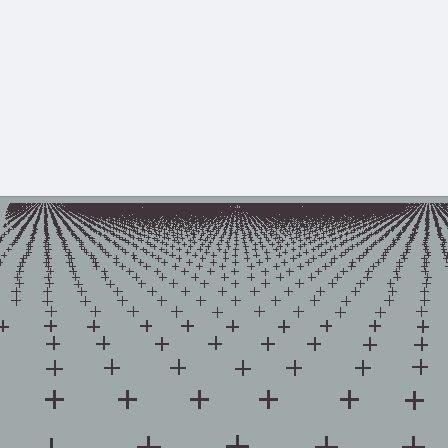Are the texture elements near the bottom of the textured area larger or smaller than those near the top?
Larger. Near the bottom, elements are closer to the viewer and appear at a bigger on-screen size.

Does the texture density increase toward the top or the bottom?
Density increases toward the top.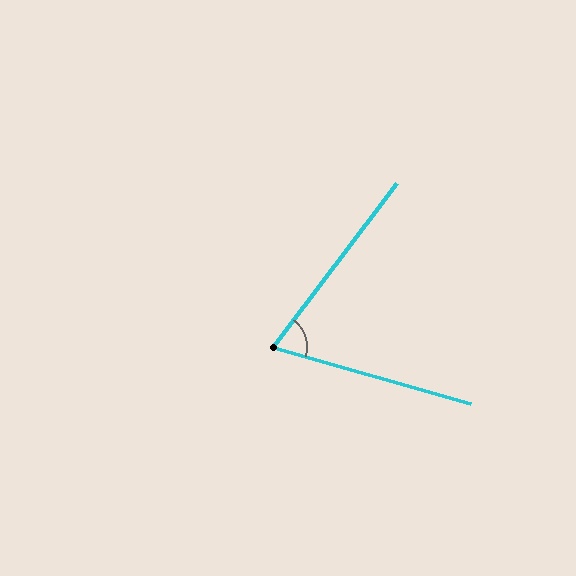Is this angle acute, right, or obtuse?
It is acute.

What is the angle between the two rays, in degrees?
Approximately 69 degrees.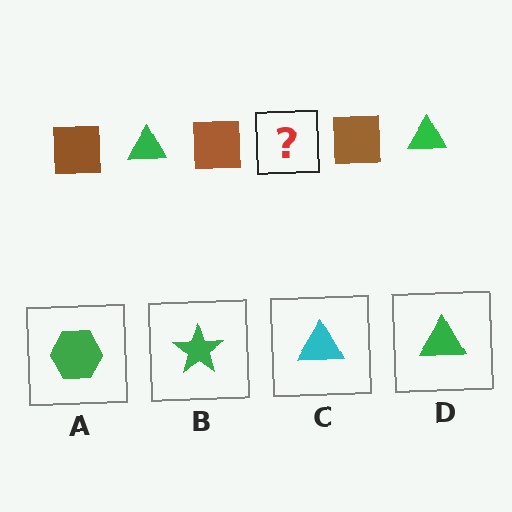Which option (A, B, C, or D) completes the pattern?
D.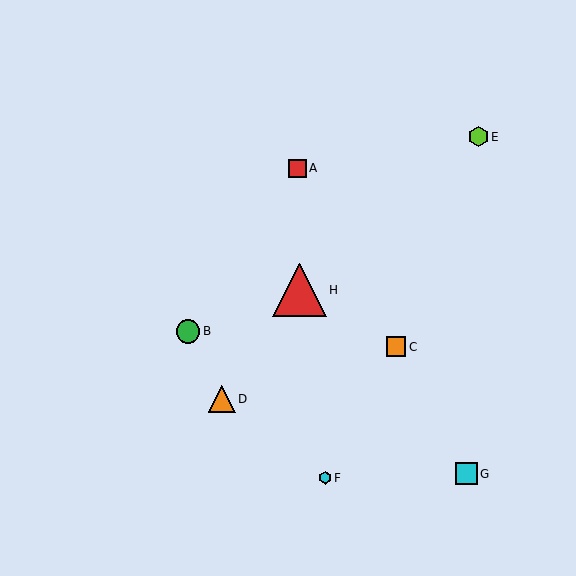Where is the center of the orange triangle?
The center of the orange triangle is at (222, 399).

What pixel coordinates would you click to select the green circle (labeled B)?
Click at (188, 331) to select the green circle B.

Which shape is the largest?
The red triangle (labeled H) is the largest.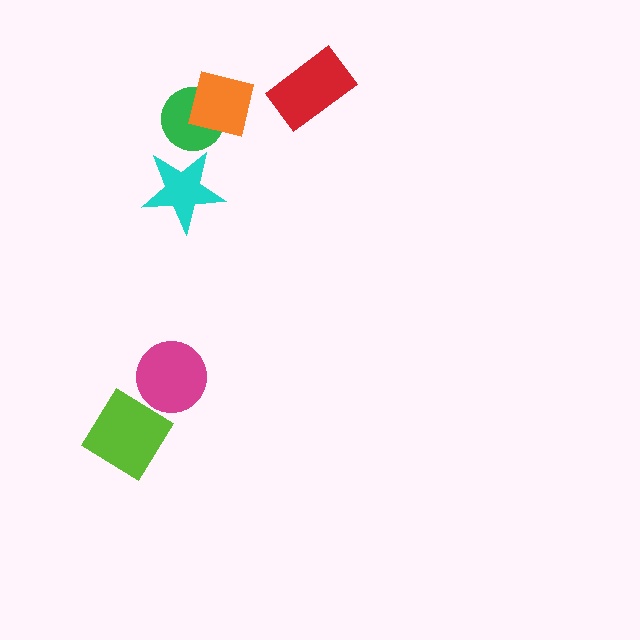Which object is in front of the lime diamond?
The magenta circle is in front of the lime diamond.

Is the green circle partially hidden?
Yes, it is partially covered by another shape.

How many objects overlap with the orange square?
1 object overlaps with the orange square.